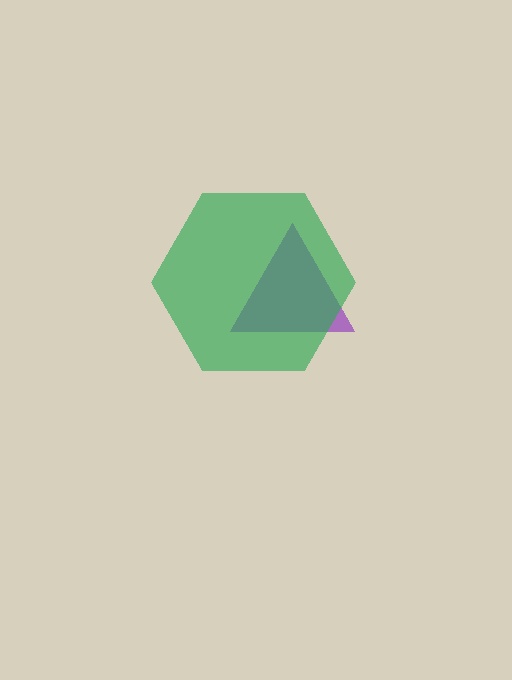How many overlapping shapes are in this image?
There are 2 overlapping shapes in the image.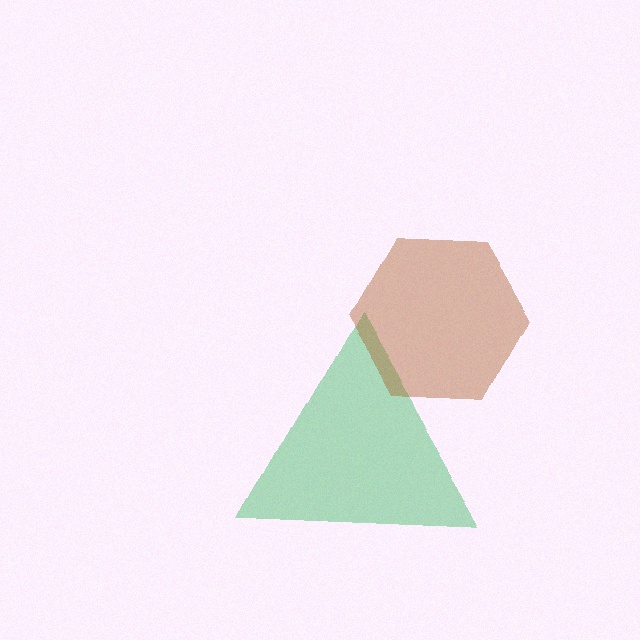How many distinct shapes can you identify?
There are 2 distinct shapes: a green triangle, a brown hexagon.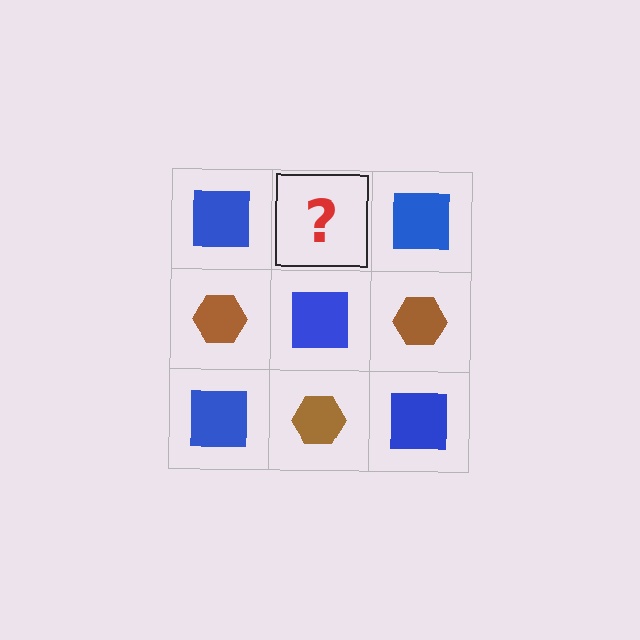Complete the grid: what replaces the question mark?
The question mark should be replaced with a brown hexagon.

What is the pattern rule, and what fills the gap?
The rule is that it alternates blue square and brown hexagon in a checkerboard pattern. The gap should be filled with a brown hexagon.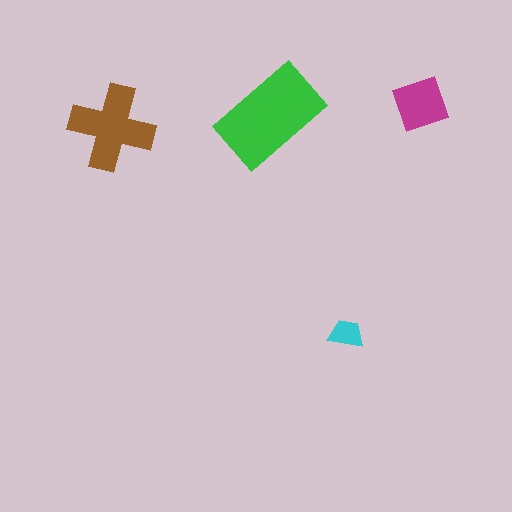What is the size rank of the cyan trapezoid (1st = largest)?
4th.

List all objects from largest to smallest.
The green rectangle, the brown cross, the magenta diamond, the cyan trapezoid.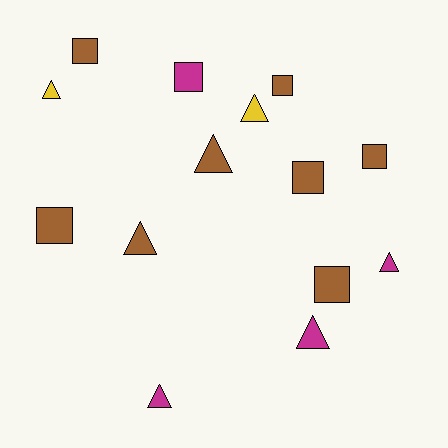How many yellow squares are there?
There are no yellow squares.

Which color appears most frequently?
Brown, with 8 objects.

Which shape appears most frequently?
Triangle, with 7 objects.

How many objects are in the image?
There are 14 objects.